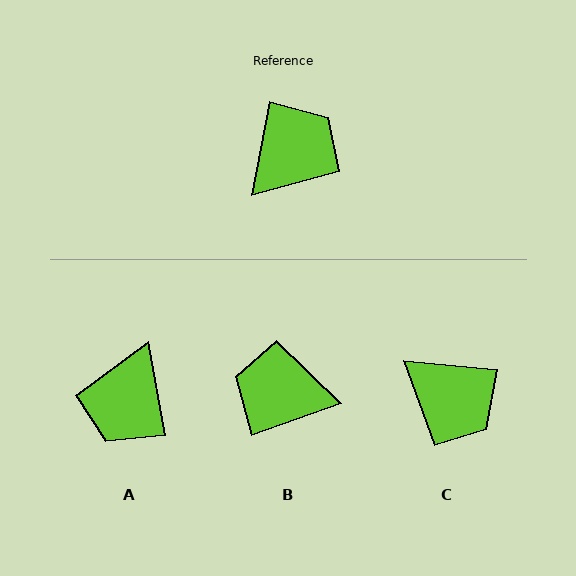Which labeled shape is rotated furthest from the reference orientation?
A, about 159 degrees away.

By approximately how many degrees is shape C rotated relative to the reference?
Approximately 85 degrees clockwise.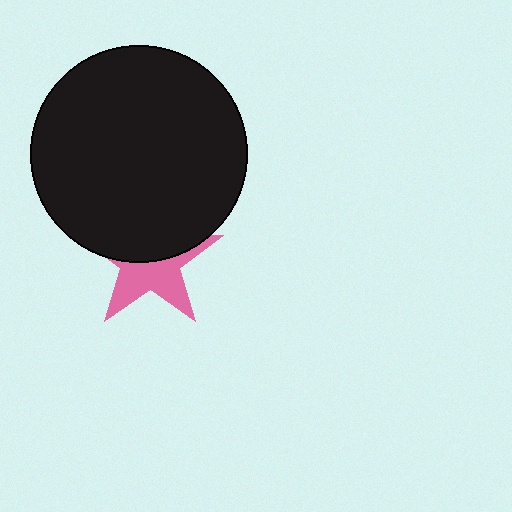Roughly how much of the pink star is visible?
About half of it is visible (roughly 49%).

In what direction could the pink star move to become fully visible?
The pink star could move down. That would shift it out from behind the black circle entirely.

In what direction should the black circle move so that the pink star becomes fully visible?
The black circle should move up. That is the shortest direction to clear the overlap and leave the pink star fully visible.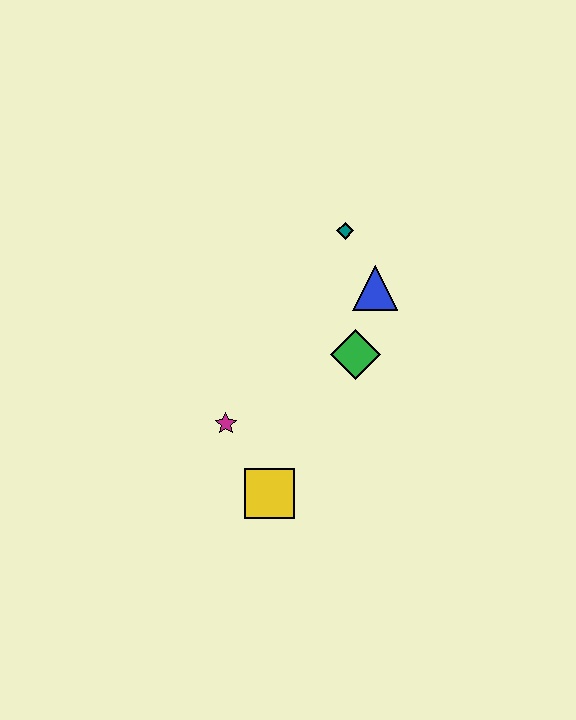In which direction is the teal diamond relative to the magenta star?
The teal diamond is above the magenta star.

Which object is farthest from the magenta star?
The teal diamond is farthest from the magenta star.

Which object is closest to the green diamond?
The blue triangle is closest to the green diamond.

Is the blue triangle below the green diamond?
No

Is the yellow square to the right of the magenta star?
Yes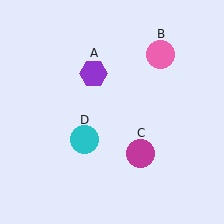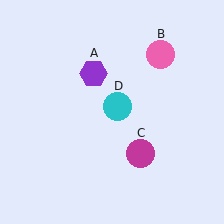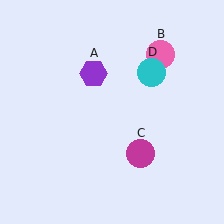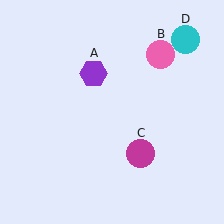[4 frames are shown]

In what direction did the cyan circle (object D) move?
The cyan circle (object D) moved up and to the right.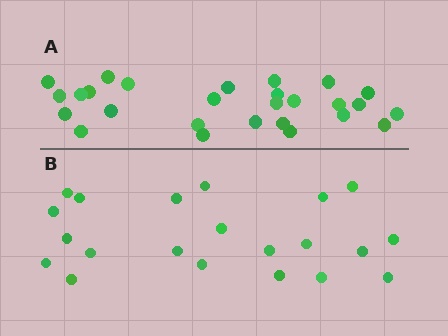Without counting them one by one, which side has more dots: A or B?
Region A (the top region) has more dots.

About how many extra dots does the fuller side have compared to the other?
Region A has about 6 more dots than region B.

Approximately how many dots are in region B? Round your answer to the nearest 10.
About 20 dots. (The exact count is 21, which rounds to 20.)